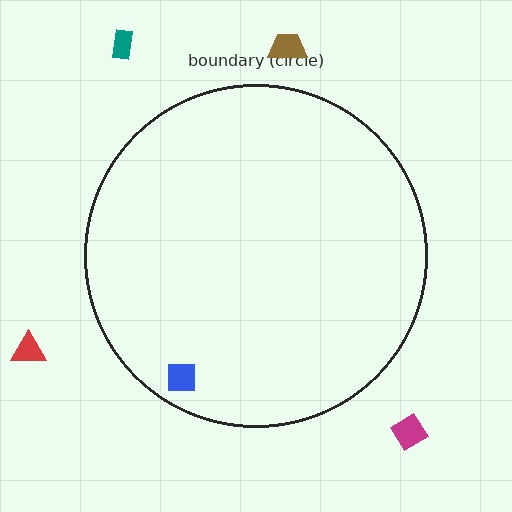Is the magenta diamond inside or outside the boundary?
Outside.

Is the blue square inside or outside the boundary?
Inside.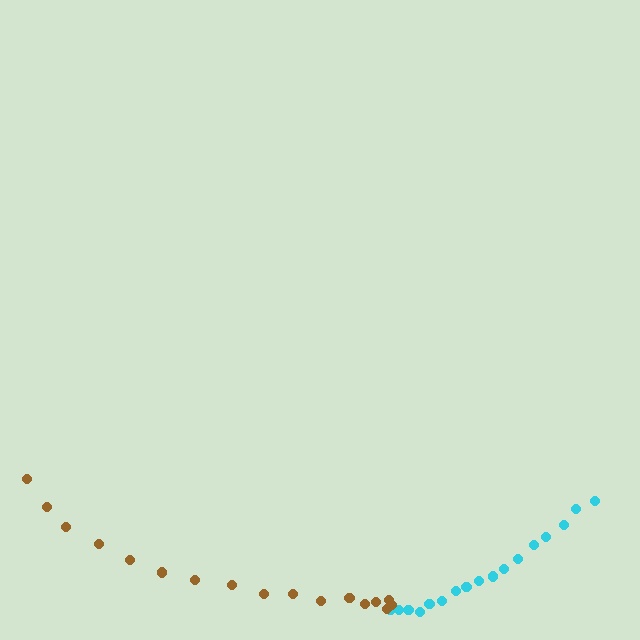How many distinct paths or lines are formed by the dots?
There are 2 distinct paths.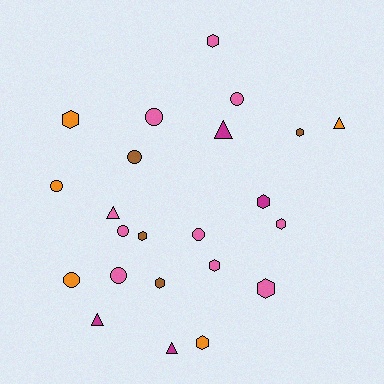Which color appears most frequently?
Pink, with 10 objects.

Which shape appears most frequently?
Hexagon, with 10 objects.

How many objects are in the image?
There are 23 objects.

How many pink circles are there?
There are 5 pink circles.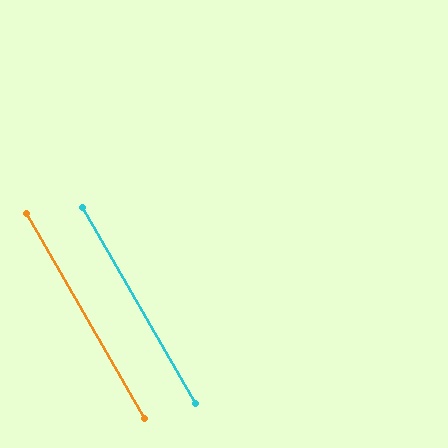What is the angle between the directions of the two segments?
Approximately 0 degrees.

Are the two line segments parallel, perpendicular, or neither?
Parallel — their directions differ by only 0.1°.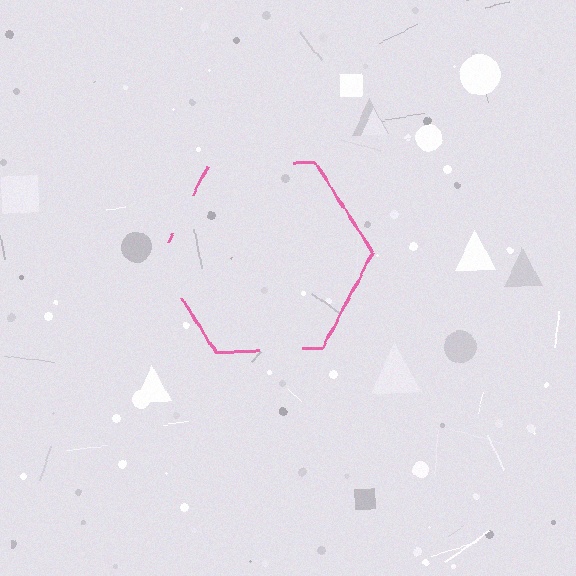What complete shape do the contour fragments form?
The contour fragments form a hexagon.